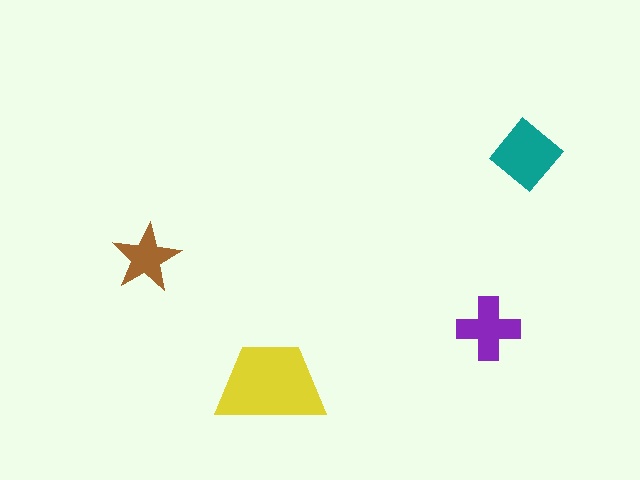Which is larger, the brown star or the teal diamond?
The teal diamond.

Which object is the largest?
The yellow trapezoid.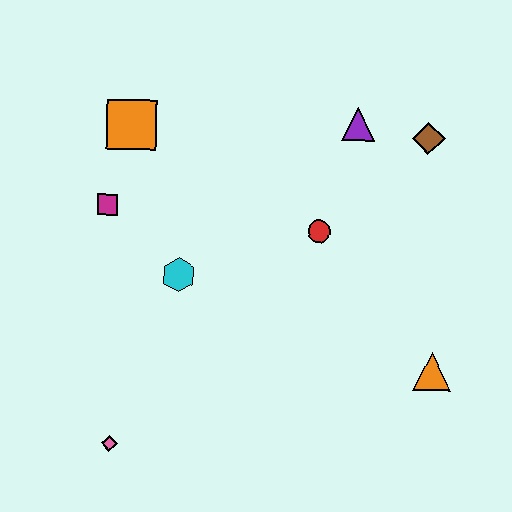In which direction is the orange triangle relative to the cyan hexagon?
The orange triangle is to the right of the cyan hexagon.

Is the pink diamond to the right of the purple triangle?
No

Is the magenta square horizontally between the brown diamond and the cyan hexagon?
No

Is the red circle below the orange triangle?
No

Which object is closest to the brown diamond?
The purple triangle is closest to the brown diamond.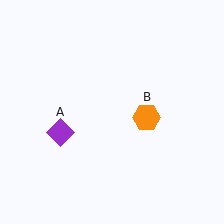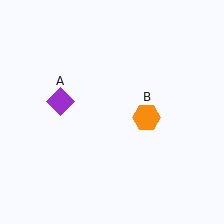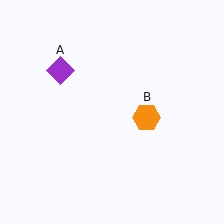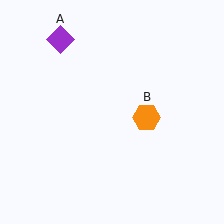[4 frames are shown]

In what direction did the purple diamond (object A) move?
The purple diamond (object A) moved up.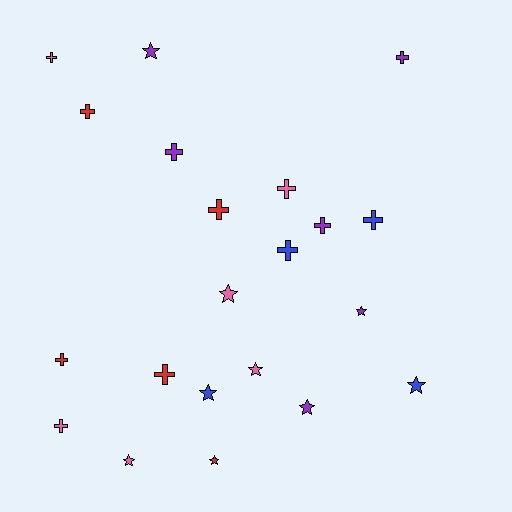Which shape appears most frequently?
Cross, with 12 objects.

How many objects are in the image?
There are 21 objects.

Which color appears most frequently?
Pink, with 6 objects.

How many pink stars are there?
There are 3 pink stars.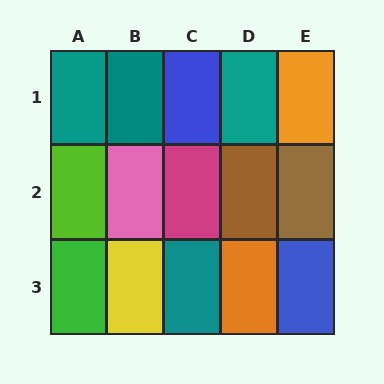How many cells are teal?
4 cells are teal.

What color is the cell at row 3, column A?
Green.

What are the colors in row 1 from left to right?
Teal, teal, blue, teal, orange.